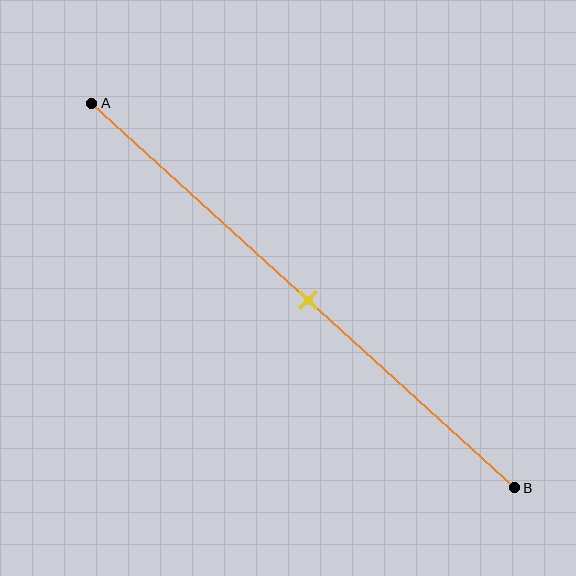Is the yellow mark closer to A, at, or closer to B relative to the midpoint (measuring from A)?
The yellow mark is approximately at the midpoint of segment AB.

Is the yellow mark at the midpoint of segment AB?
Yes, the mark is approximately at the midpoint.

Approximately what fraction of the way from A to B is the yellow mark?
The yellow mark is approximately 50% of the way from A to B.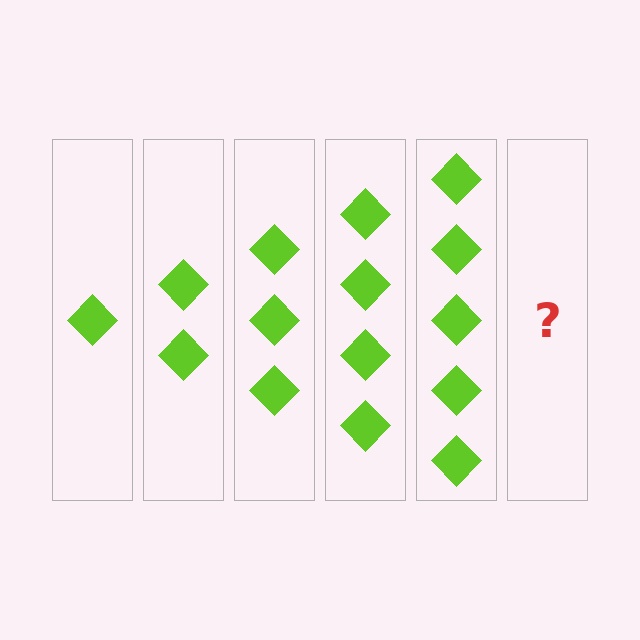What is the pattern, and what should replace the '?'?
The pattern is that each step adds one more diamond. The '?' should be 6 diamonds.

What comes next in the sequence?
The next element should be 6 diamonds.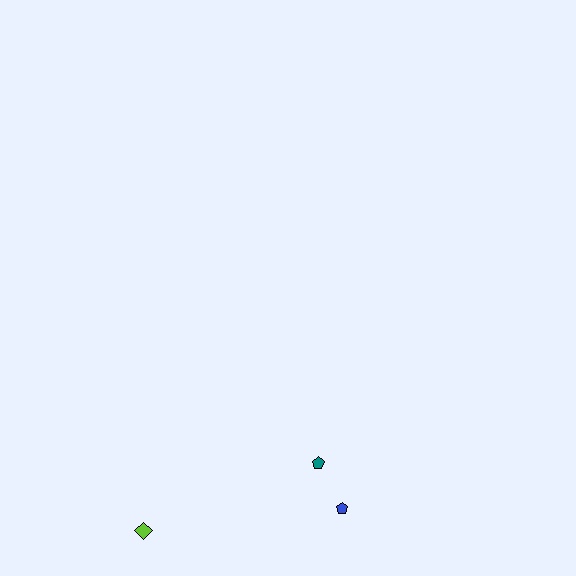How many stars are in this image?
There are no stars.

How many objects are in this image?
There are 3 objects.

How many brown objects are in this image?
There are no brown objects.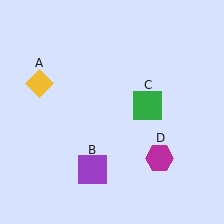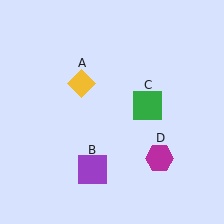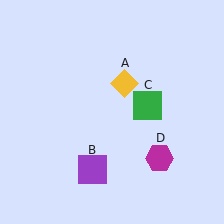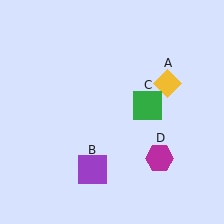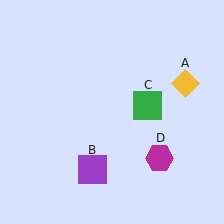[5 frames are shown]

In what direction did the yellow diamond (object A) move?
The yellow diamond (object A) moved right.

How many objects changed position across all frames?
1 object changed position: yellow diamond (object A).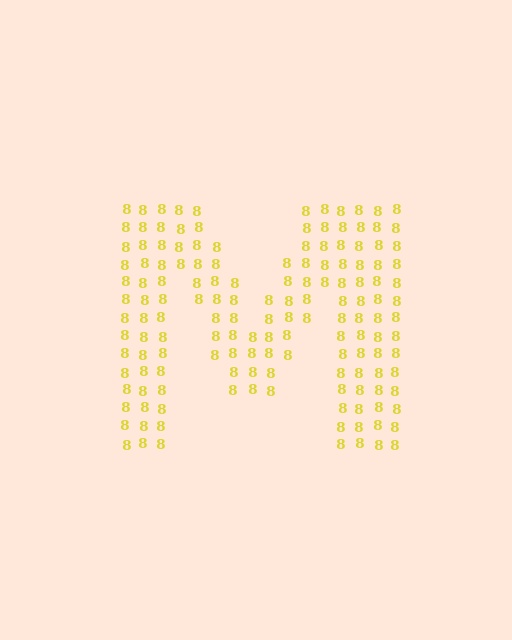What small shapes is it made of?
It is made of small digit 8's.